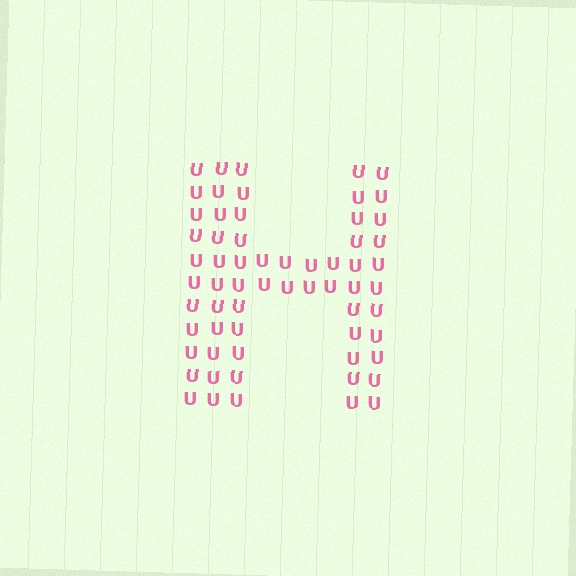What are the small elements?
The small elements are letter U's.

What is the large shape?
The large shape is the letter H.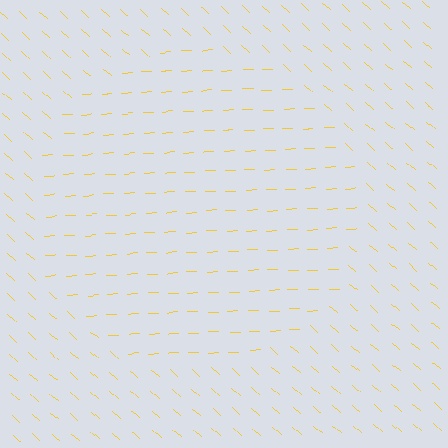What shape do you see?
I see a circle.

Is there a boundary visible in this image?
Yes, there is a texture boundary formed by a change in line orientation.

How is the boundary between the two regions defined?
The boundary is defined purely by a change in line orientation (approximately 45 degrees difference). All lines are the same color and thickness.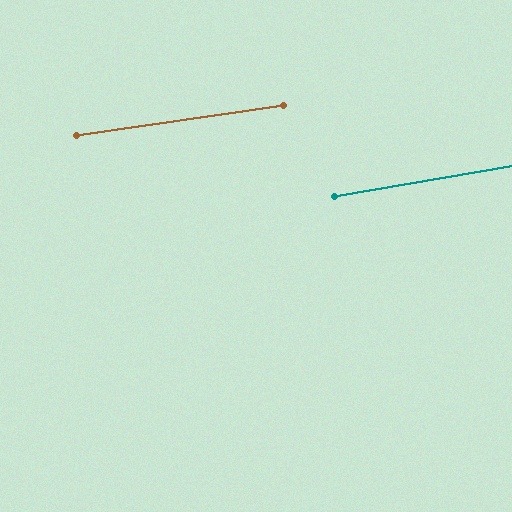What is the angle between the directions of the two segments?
Approximately 1 degree.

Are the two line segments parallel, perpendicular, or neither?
Parallel — their directions differ by only 1.5°.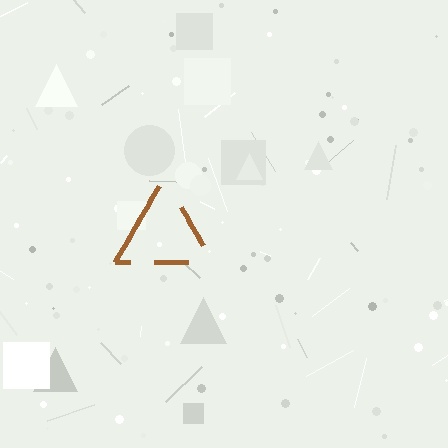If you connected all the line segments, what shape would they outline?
They would outline a triangle.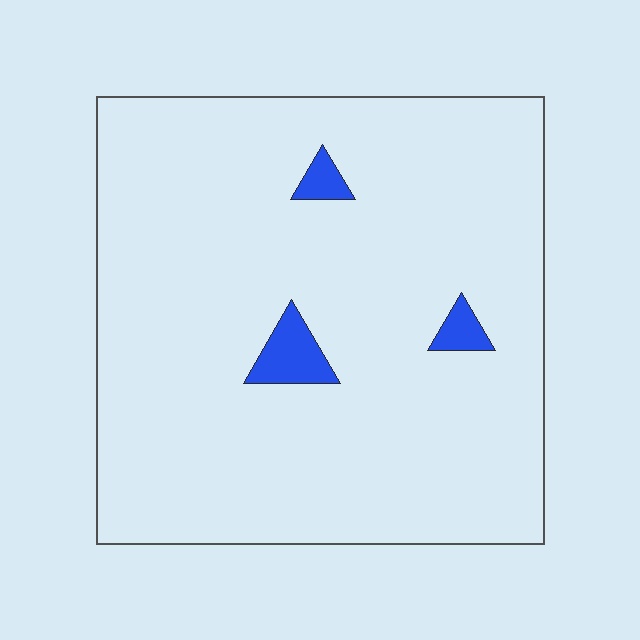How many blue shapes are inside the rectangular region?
3.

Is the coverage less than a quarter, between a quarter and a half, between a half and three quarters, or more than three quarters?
Less than a quarter.